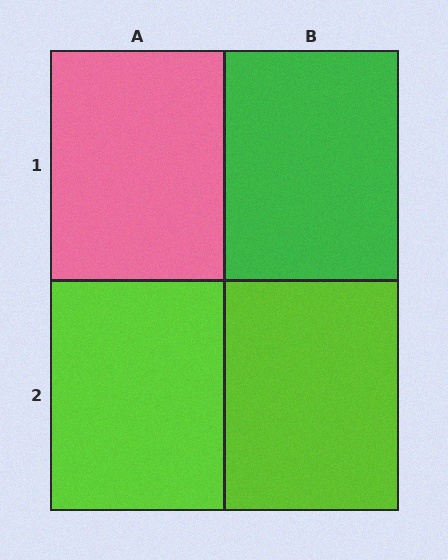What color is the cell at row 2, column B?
Lime.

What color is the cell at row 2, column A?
Lime.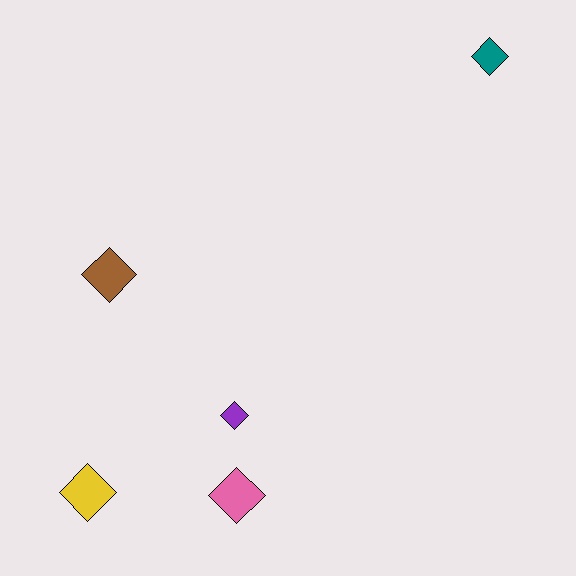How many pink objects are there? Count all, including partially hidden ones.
There is 1 pink object.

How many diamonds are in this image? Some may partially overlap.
There are 5 diamonds.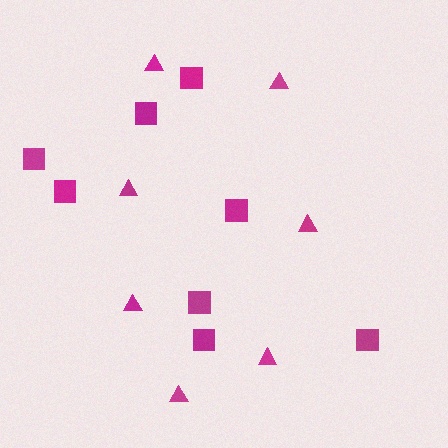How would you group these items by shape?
There are 2 groups: one group of squares (8) and one group of triangles (7).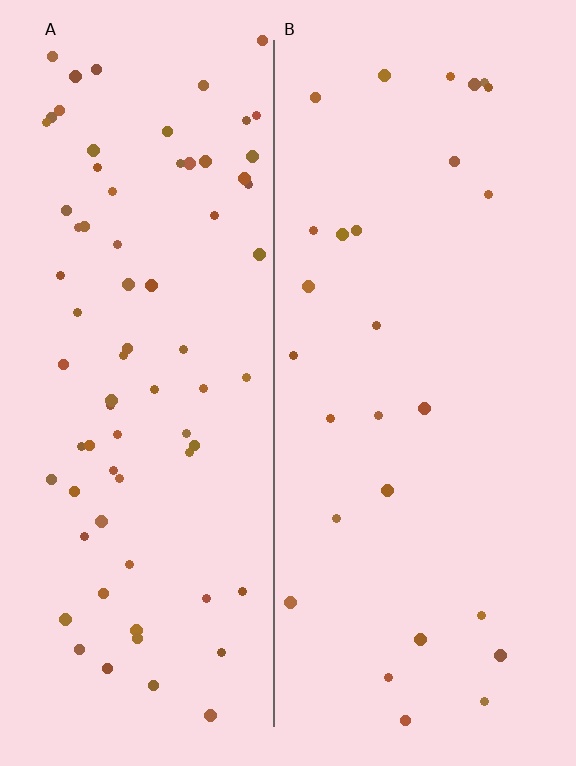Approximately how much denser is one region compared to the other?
Approximately 2.7× — region A over region B.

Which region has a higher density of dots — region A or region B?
A (the left).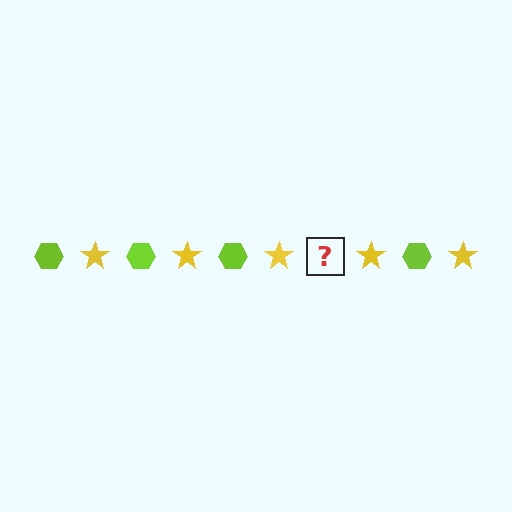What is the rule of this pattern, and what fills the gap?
The rule is that the pattern alternates between lime hexagon and yellow star. The gap should be filled with a lime hexagon.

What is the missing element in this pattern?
The missing element is a lime hexagon.